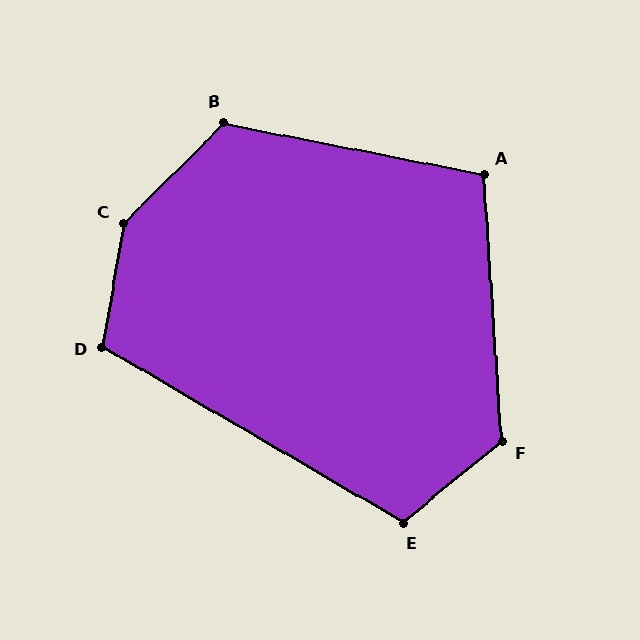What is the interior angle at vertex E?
Approximately 111 degrees (obtuse).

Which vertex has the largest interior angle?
C, at approximately 144 degrees.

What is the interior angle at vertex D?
Approximately 111 degrees (obtuse).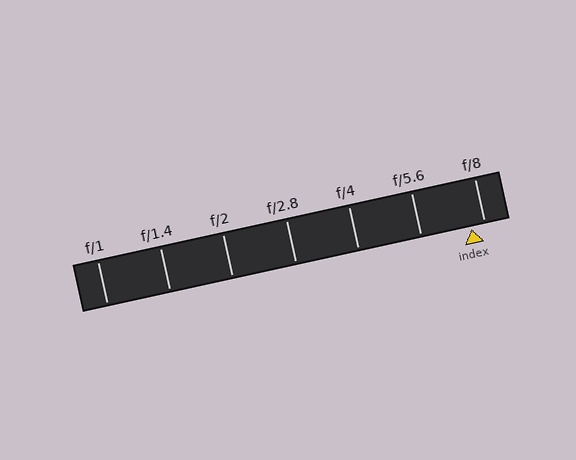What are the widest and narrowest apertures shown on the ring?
The widest aperture shown is f/1 and the narrowest is f/8.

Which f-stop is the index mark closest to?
The index mark is closest to f/8.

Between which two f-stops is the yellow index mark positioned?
The index mark is between f/5.6 and f/8.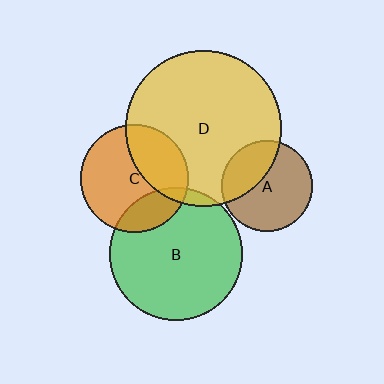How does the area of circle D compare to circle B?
Approximately 1.4 times.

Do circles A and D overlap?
Yes.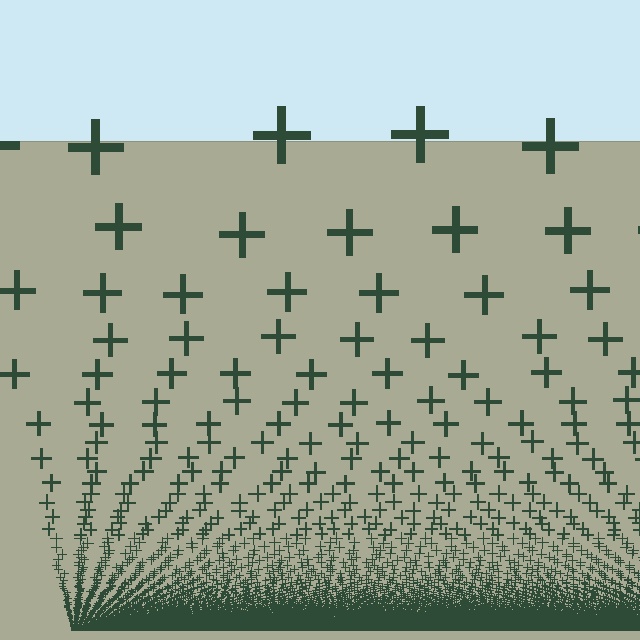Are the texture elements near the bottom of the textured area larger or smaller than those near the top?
Smaller. The gradient is inverted — elements near the bottom are smaller and denser.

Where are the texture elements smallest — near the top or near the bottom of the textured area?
Near the bottom.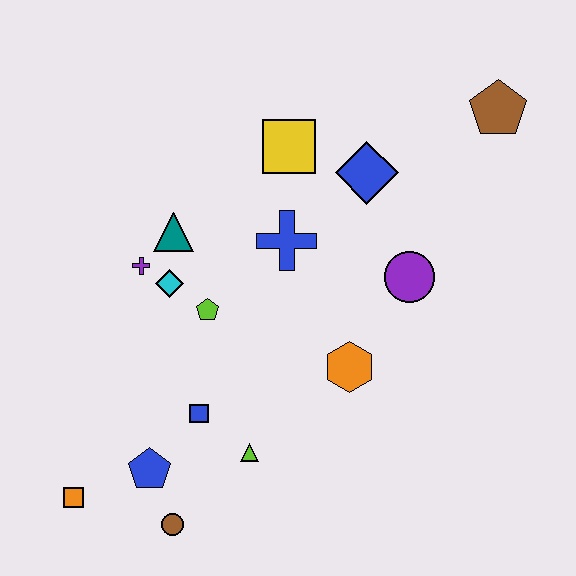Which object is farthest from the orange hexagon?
The orange square is farthest from the orange hexagon.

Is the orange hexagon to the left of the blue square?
No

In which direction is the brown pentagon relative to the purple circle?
The brown pentagon is above the purple circle.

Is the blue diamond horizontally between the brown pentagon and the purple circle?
No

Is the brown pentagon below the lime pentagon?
No